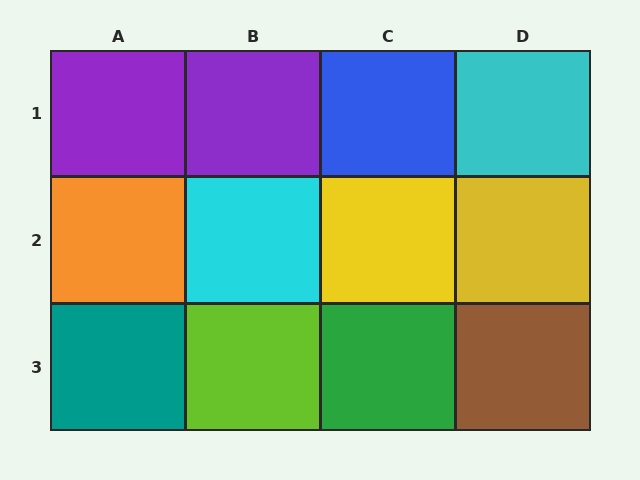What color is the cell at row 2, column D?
Yellow.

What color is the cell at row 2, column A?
Orange.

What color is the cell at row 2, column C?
Yellow.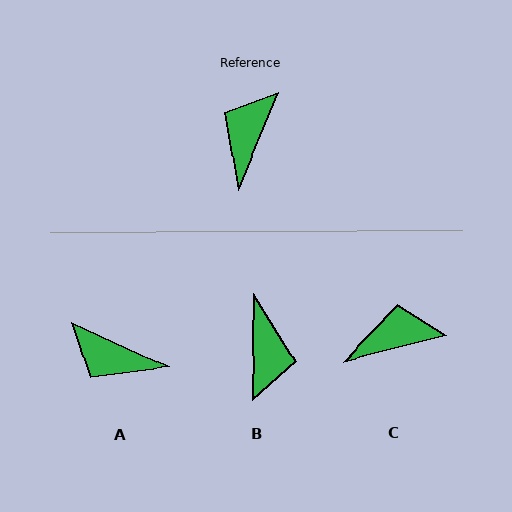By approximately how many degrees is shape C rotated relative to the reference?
Approximately 54 degrees clockwise.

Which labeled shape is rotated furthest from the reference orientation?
B, about 159 degrees away.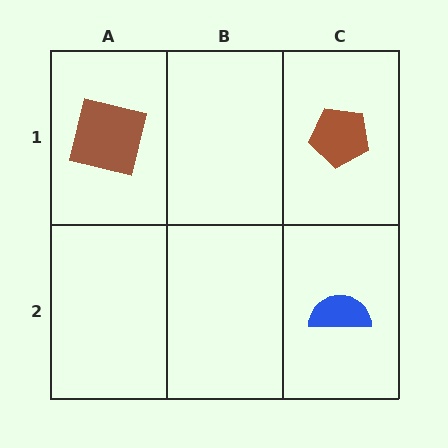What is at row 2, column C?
A blue semicircle.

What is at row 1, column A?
A brown square.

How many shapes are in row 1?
2 shapes.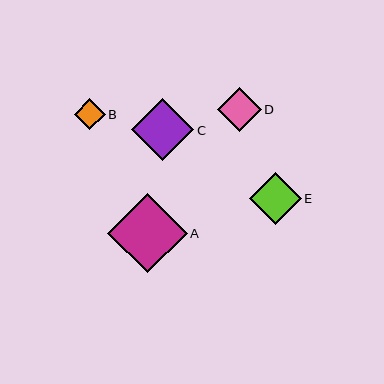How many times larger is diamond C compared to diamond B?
Diamond C is approximately 2.0 times the size of diamond B.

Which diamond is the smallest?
Diamond B is the smallest with a size of approximately 31 pixels.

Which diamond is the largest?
Diamond A is the largest with a size of approximately 79 pixels.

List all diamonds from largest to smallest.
From largest to smallest: A, C, E, D, B.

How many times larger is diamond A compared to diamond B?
Diamond A is approximately 2.6 times the size of diamond B.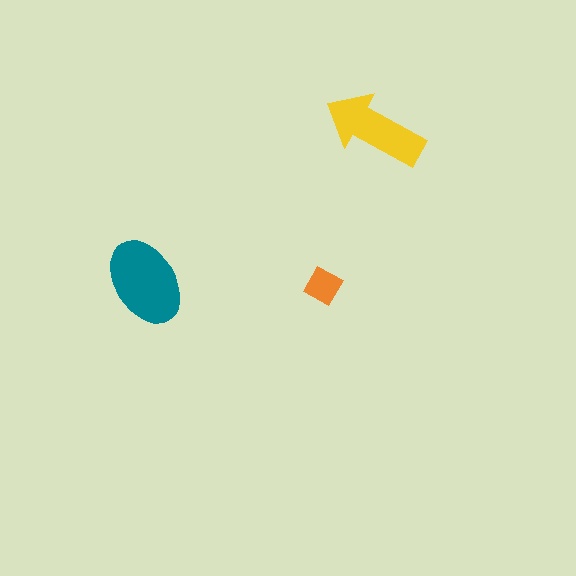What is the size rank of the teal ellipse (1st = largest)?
1st.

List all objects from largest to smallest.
The teal ellipse, the yellow arrow, the orange square.